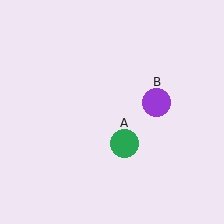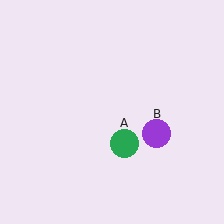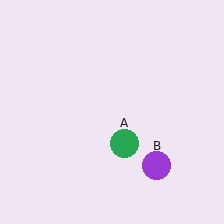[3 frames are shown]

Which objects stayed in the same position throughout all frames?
Green circle (object A) remained stationary.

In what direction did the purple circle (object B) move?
The purple circle (object B) moved down.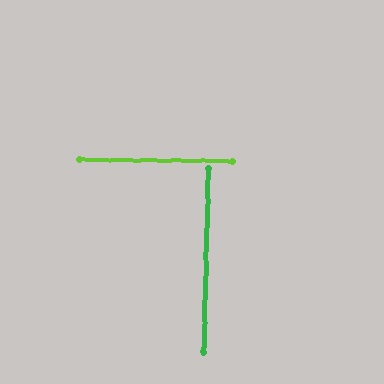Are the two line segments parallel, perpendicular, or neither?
Perpendicular — they meet at approximately 89°.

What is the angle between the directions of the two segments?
Approximately 89 degrees.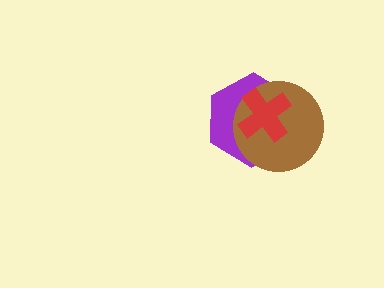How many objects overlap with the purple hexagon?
2 objects overlap with the purple hexagon.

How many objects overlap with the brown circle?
2 objects overlap with the brown circle.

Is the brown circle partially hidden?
Yes, it is partially covered by another shape.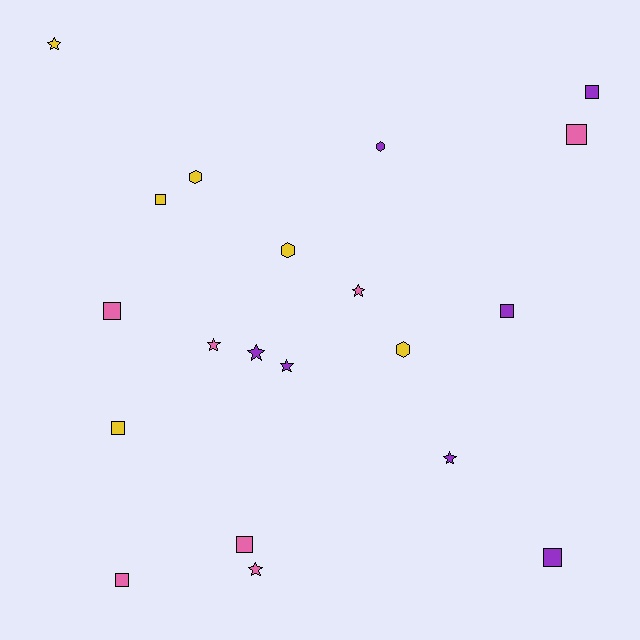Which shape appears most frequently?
Square, with 9 objects.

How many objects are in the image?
There are 20 objects.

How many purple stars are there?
There are 3 purple stars.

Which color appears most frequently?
Purple, with 7 objects.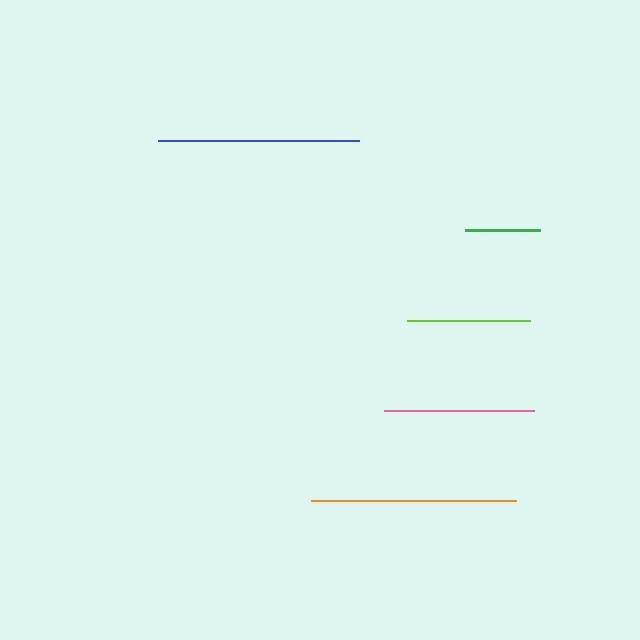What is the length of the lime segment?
The lime segment is approximately 123 pixels long.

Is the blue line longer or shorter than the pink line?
The blue line is longer than the pink line.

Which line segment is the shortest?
The green line is the shortest at approximately 76 pixels.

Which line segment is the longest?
The orange line is the longest at approximately 205 pixels.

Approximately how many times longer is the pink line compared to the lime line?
The pink line is approximately 1.2 times the length of the lime line.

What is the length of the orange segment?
The orange segment is approximately 205 pixels long.